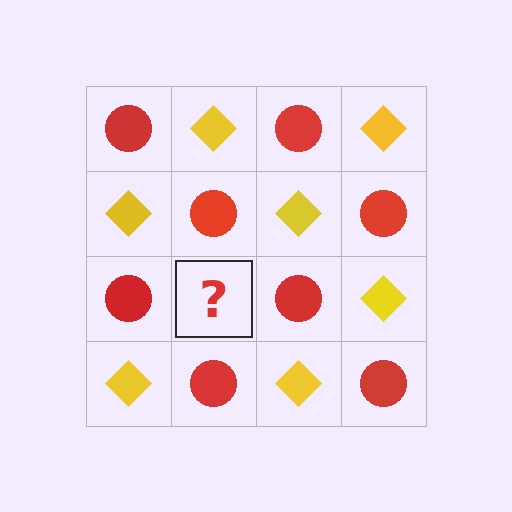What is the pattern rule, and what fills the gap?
The rule is that it alternates red circle and yellow diamond in a checkerboard pattern. The gap should be filled with a yellow diamond.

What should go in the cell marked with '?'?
The missing cell should contain a yellow diamond.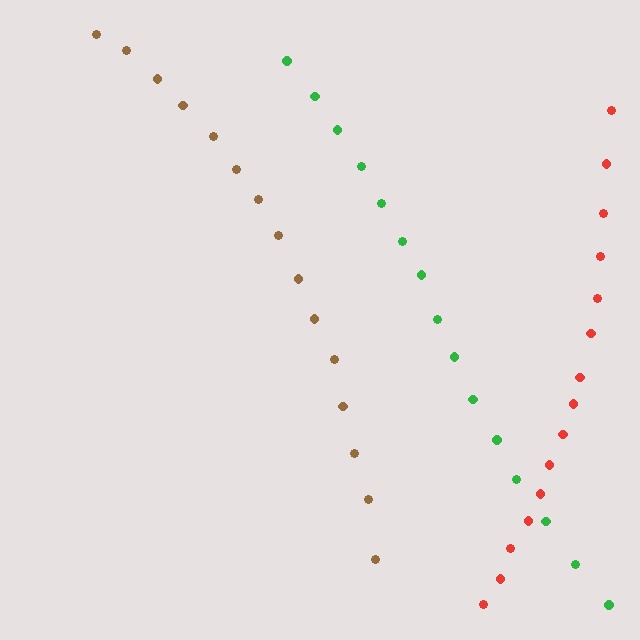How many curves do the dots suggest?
There are 3 distinct paths.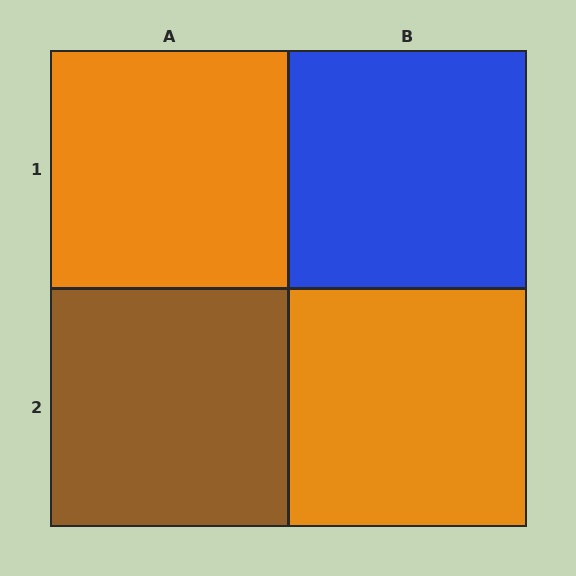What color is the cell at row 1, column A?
Orange.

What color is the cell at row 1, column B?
Blue.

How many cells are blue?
1 cell is blue.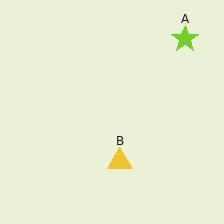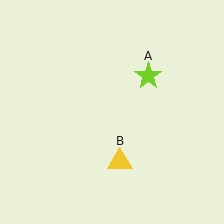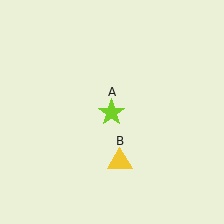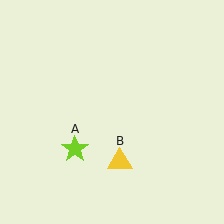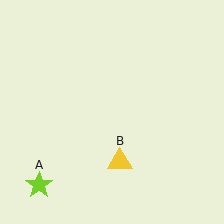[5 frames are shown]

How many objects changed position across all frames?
1 object changed position: lime star (object A).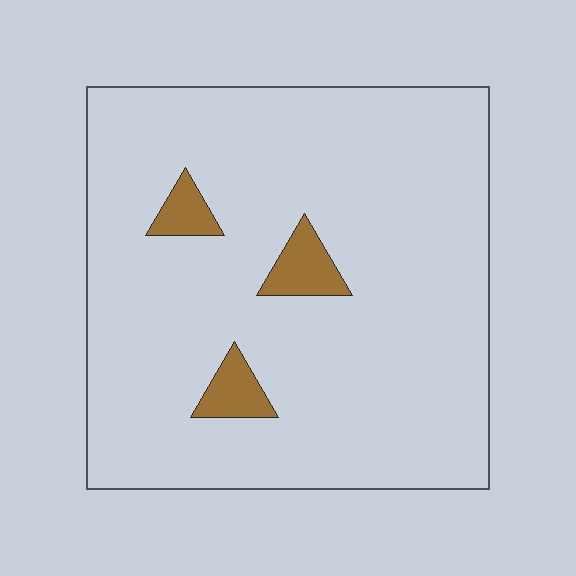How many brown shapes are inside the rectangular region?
3.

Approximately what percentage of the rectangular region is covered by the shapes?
Approximately 5%.